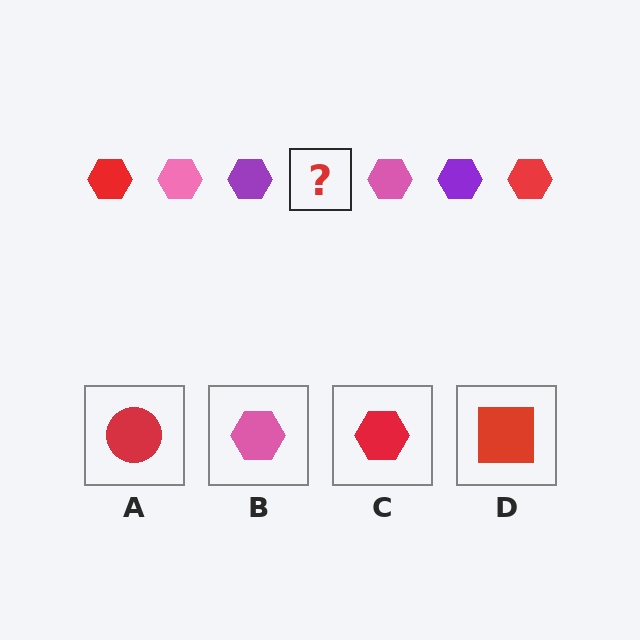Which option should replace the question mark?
Option C.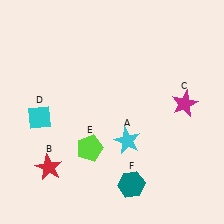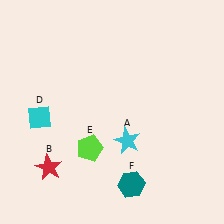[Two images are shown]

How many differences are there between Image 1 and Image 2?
There is 1 difference between the two images.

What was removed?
The magenta star (C) was removed in Image 2.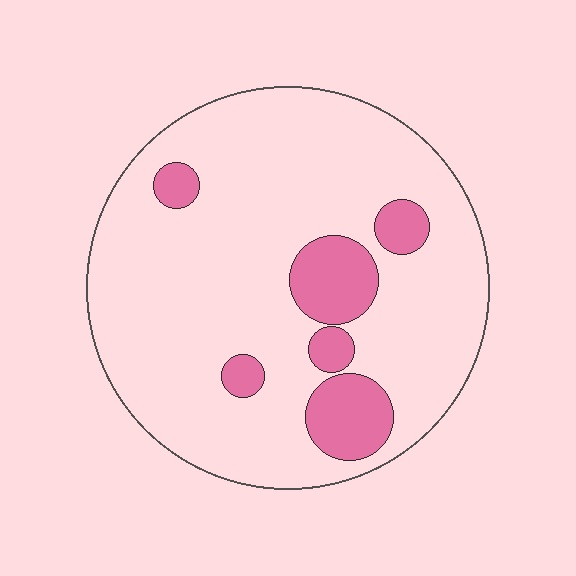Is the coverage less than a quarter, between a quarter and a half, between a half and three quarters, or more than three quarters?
Less than a quarter.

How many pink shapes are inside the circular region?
6.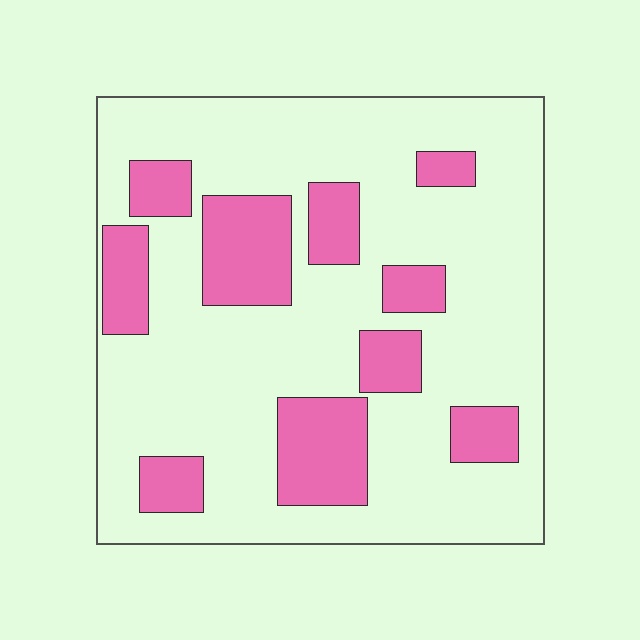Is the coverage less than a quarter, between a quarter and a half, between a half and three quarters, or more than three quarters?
Less than a quarter.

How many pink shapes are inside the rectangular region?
10.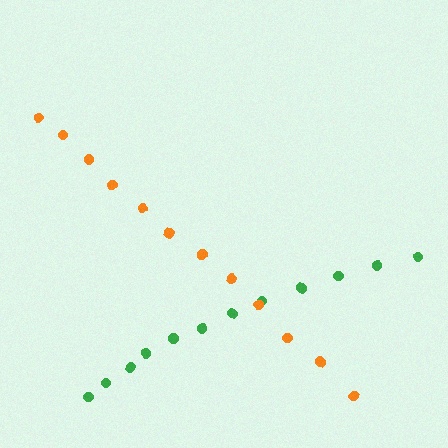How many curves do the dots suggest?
There are 2 distinct paths.